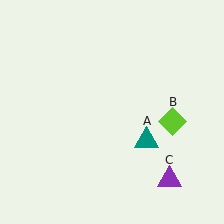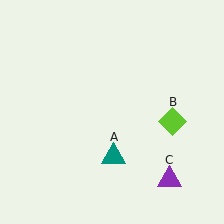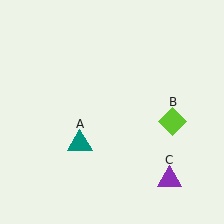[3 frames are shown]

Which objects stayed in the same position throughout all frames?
Lime diamond (object B) and purple triangle (object C) remained stationary.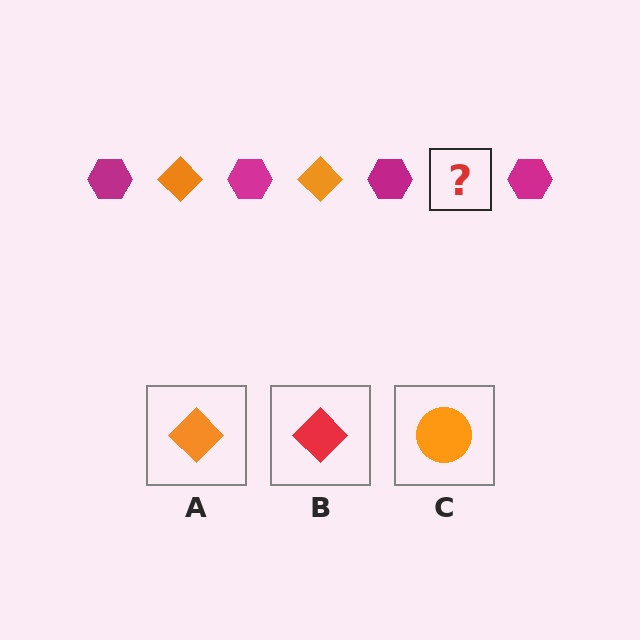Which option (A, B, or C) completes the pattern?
A.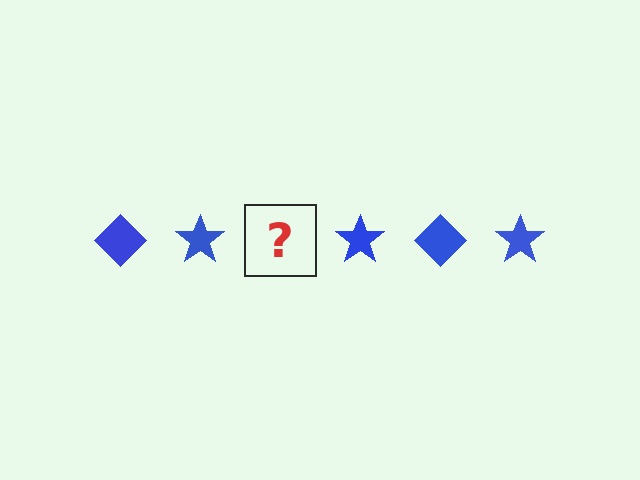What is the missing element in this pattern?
The missing element is a blue diamond.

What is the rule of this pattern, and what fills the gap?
The rule is that the pattern cycles through diamond, star shapes in blue. The gap should be filled with a blue diamond.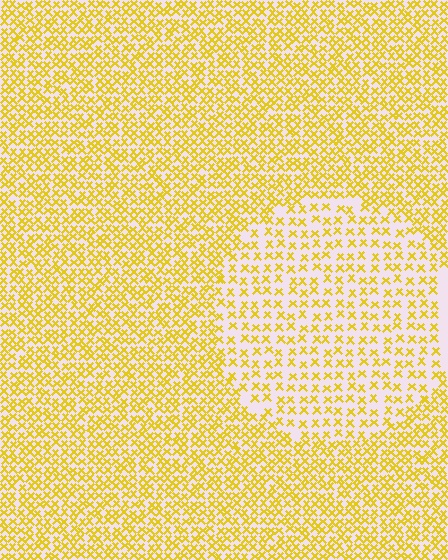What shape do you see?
I see a circle.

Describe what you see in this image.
The image contains small yellow elements arranged at two different densities. A circle-shaped region is visible where the elements are less densely packed than the surrounding area.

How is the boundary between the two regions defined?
The boundary is defined by a change in element density (approximately 1.9x ratio). All elements are the same color, size, and shape.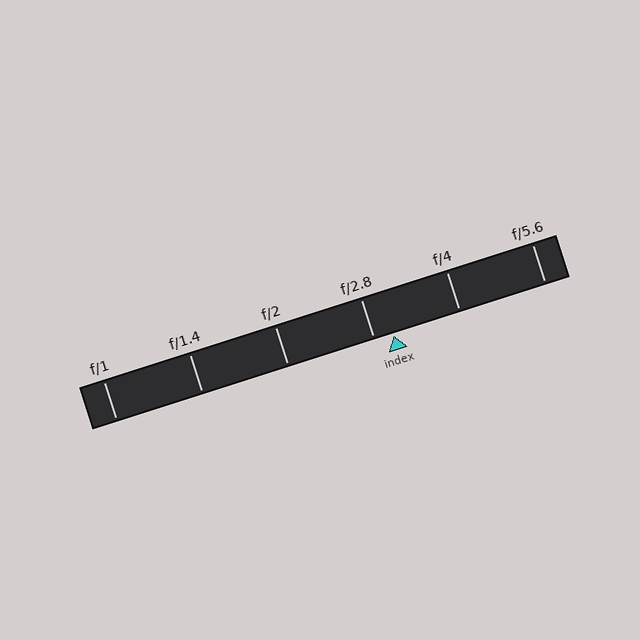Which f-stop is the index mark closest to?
The index mark is closest to f/2.8.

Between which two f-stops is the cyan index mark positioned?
The index mark is between f/2.8 and f/4.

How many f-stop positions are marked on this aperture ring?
There are 6 f-stop positions marked.